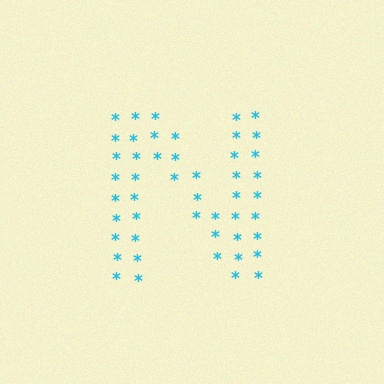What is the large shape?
The large shape is the letter N.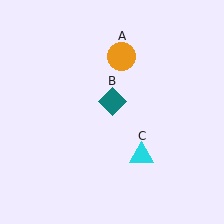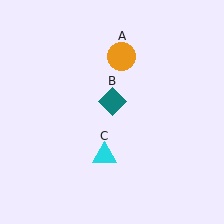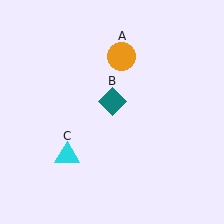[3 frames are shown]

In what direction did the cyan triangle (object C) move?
The cyan triangle (object C) moved left.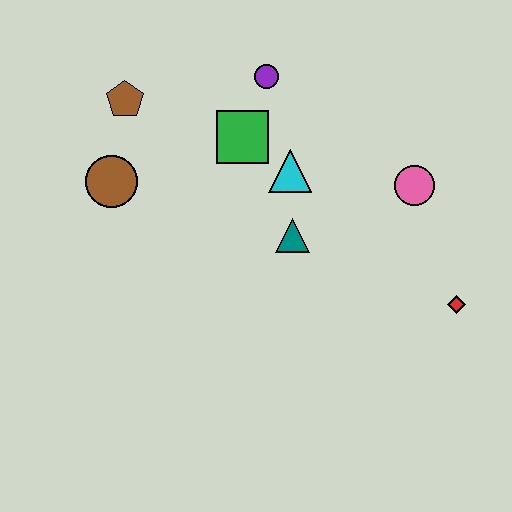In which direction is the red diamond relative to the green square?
The red diamond is to the right of the green square.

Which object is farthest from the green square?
The red diamond is farthest from the green square.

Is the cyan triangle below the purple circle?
Yes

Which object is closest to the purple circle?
The green square is closest to the purple circle.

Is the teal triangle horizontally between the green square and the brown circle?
No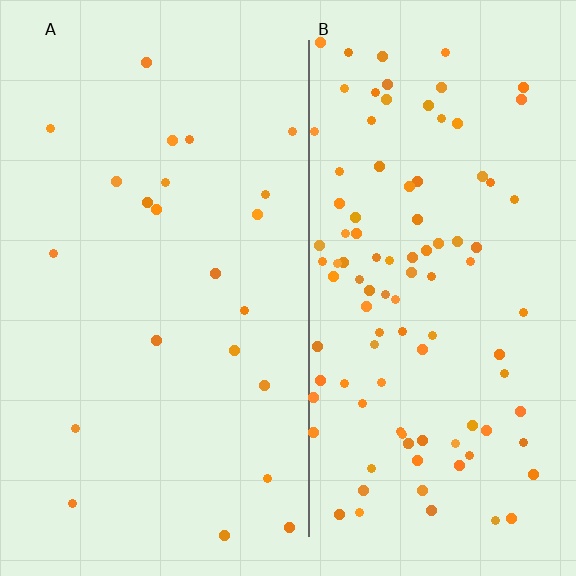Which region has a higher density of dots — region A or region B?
B (the right).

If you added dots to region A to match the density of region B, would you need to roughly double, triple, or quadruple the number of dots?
Approximately quadruple.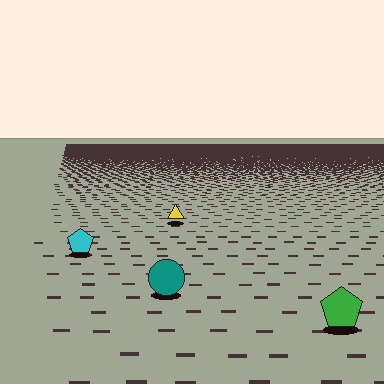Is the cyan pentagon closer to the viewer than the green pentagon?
No. The green pentagon is closer — you can tell from the texture gradient: the ground texture is coarser near it.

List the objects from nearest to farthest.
From nearest to farthest: the green pentagon, the teal circle, the cyan pentagon, the yellow triangle.